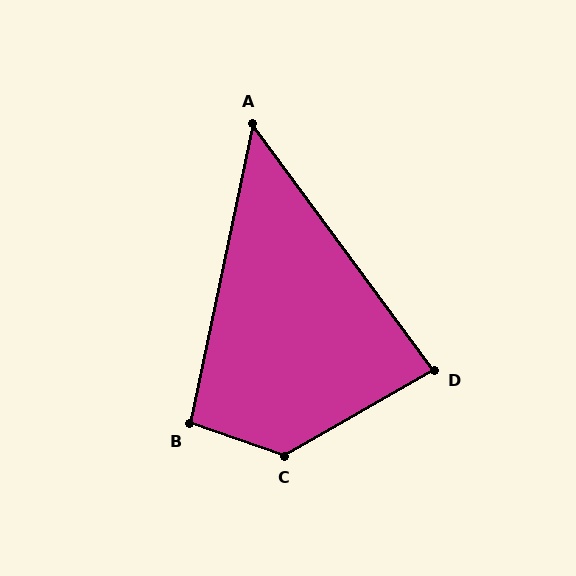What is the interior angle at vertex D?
Approximately 83 degrees (acute).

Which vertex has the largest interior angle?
C, at approximately 132 degrees.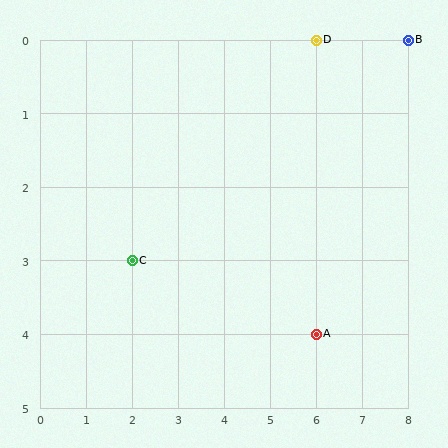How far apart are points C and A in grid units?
Points C and A are 4 columns and 1 row apart (about 4.1 grid units diagonally).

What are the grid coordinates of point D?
Point D is at grid coordinates (6, 0).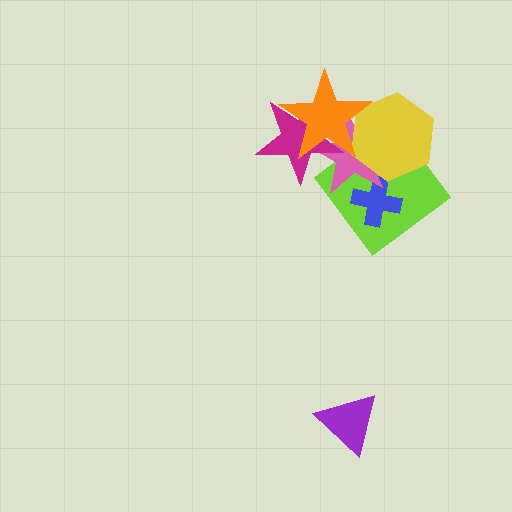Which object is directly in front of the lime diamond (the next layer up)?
The blue cross is directly in front of the lime diamond.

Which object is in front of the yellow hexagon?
The orange star is in front of the yellow hexagon.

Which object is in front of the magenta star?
The orange star is in front of the magenta star.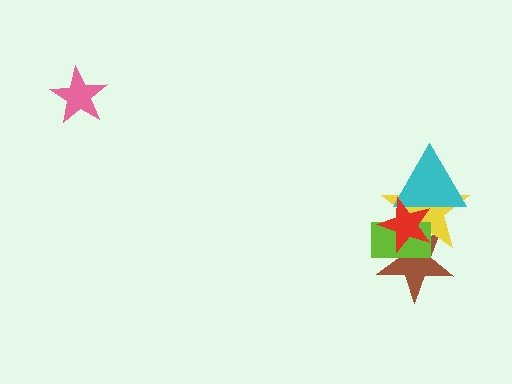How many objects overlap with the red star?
4 objects overlap with the red star.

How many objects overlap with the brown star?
3 objects overlap with the brown star.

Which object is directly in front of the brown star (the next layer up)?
The yellow star is directly in front of the brown star.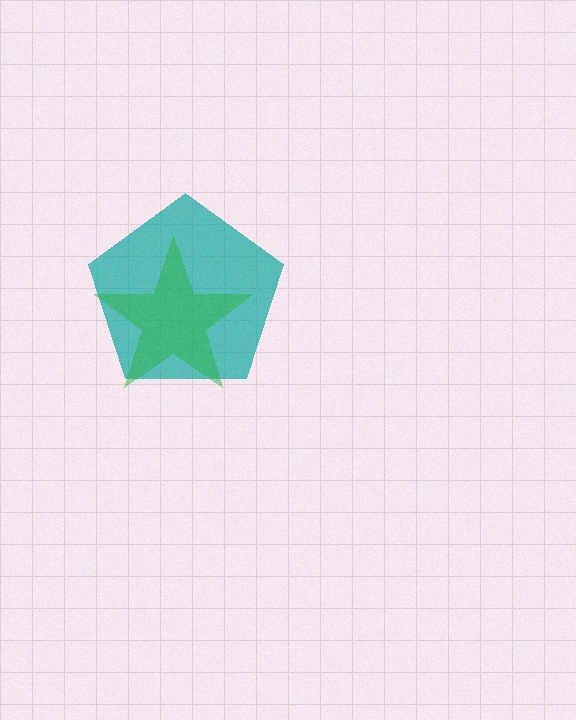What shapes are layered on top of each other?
The layered shapes are: a teal pentagon, a green star.